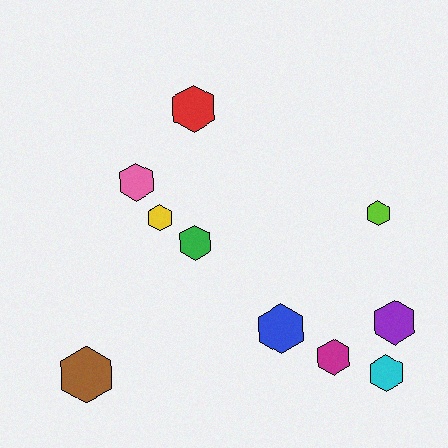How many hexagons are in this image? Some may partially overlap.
There are 10 hexagons.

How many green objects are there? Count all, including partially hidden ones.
There is 1 green object.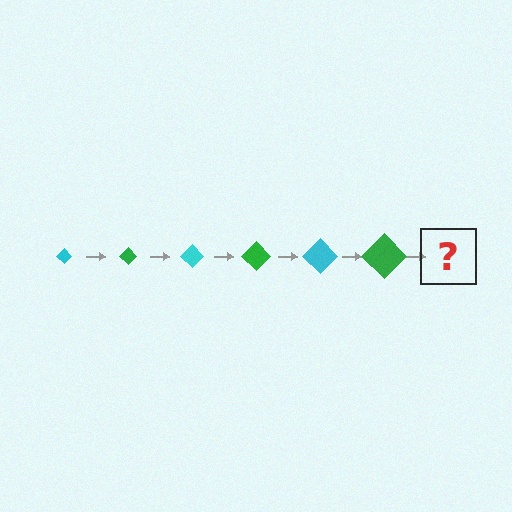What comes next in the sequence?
The next element should be a cyan diamond, larger than the previous one.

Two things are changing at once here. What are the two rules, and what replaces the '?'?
The two rules are that the diamond grows larger each step and the color cycles through cyan and green. The '?' should be a cyan diamond, larger than the previous one.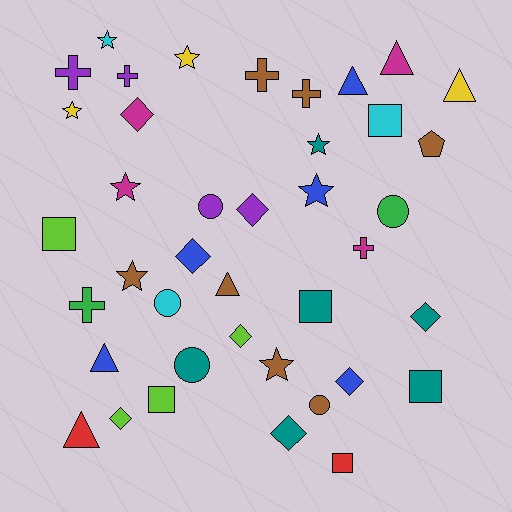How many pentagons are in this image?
There is 1 pentagon.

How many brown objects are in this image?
There are 7 brown objects.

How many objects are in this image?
There are 40 objects.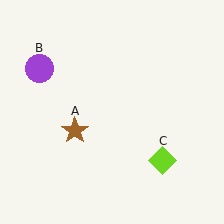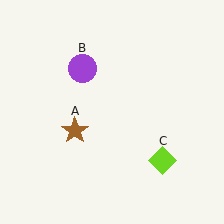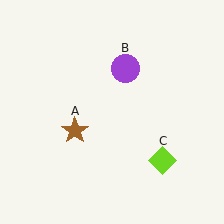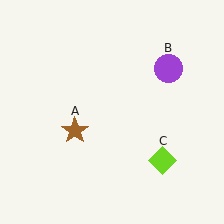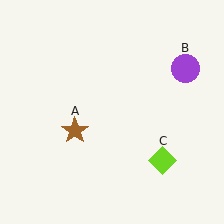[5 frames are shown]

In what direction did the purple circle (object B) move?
The purple circle (object B) moved right.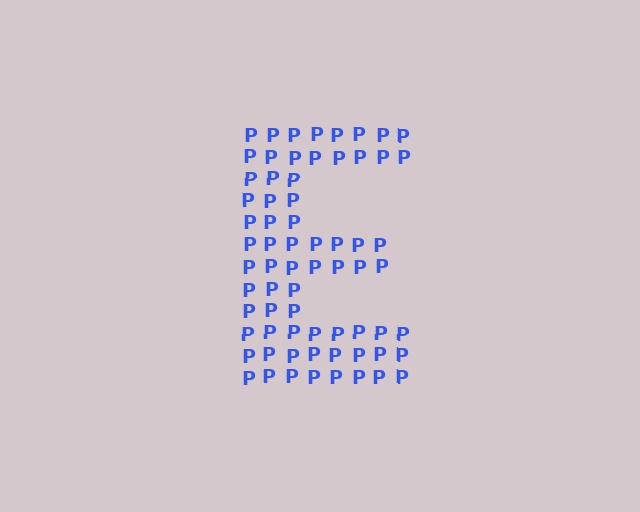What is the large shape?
The large shape is the letter E.